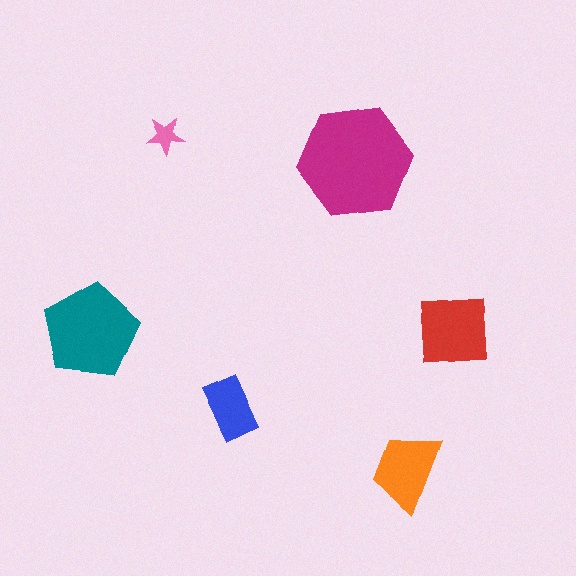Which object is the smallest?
The pink star.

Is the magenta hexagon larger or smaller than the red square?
Larger.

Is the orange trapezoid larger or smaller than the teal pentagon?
Smaller.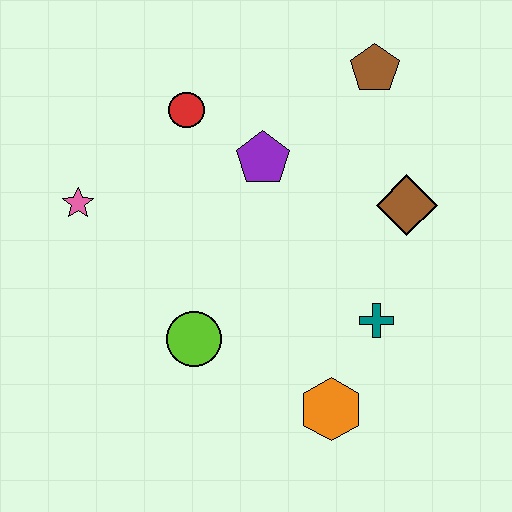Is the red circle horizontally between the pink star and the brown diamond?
Yes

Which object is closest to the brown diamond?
The teal cross is closest to the brown diamond.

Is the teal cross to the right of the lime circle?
Yes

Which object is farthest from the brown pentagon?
The orange hexagon is farthest from the brown pentagon.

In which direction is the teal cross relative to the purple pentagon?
The teal cross is below the purple pentagon.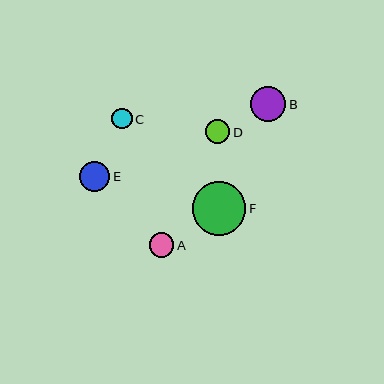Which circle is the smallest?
Circle C is the smallest with a size of approximately 20 pixels.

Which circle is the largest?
Circle F is the largest with a size of approximately 53 pixels.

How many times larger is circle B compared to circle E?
Circle B is approximately 1.1 times the size of circle E.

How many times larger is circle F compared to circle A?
Circle F is approximately 2.2 times the size of circle A.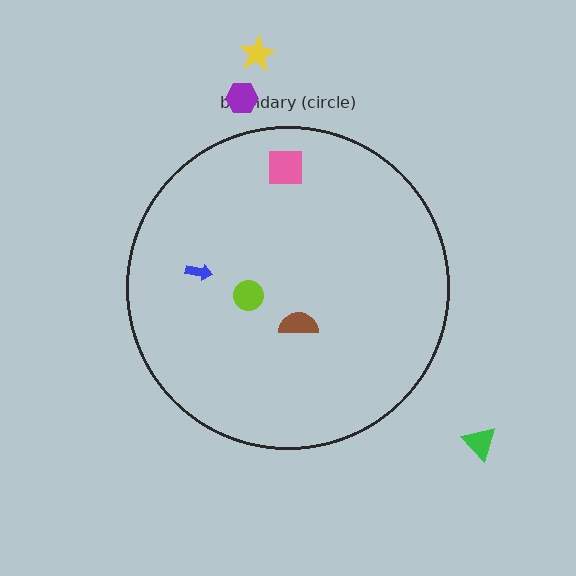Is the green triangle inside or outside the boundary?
Outside.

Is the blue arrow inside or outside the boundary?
Inside.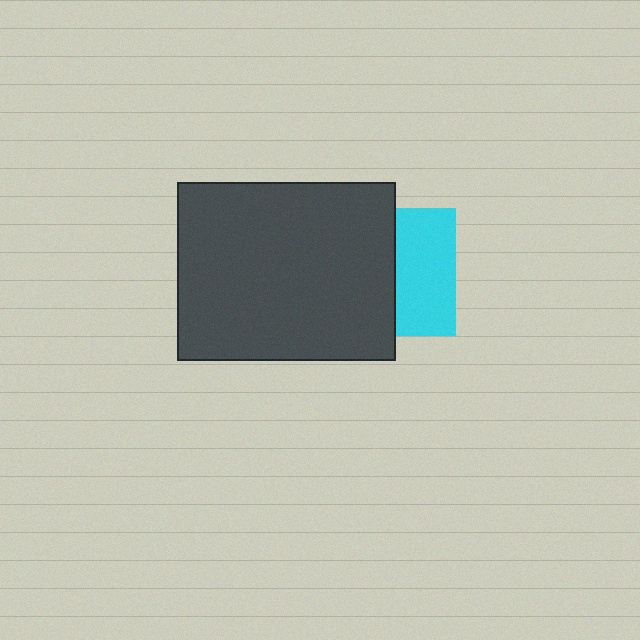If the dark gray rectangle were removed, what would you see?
You would see the complete cyan square.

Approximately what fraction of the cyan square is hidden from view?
Roughly 53% of the cyan square is hidden behind the dark gray rectangle.